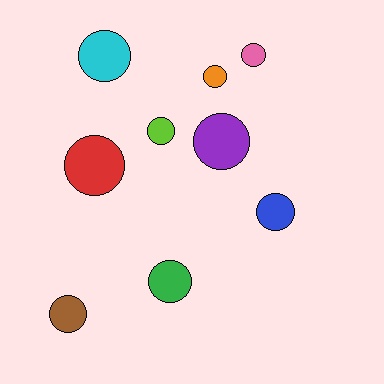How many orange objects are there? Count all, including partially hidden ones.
There is 1 orange object.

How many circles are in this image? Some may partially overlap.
There are 9 circles.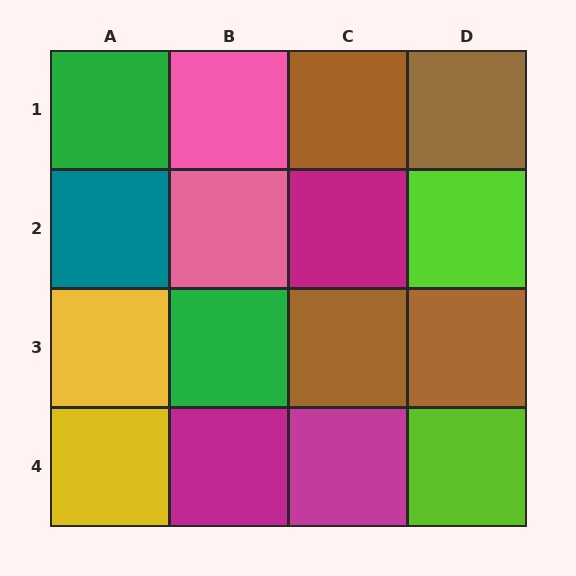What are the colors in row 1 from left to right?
Green, pink, brown, brown.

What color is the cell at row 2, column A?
Teal.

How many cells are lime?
2 cells are lime.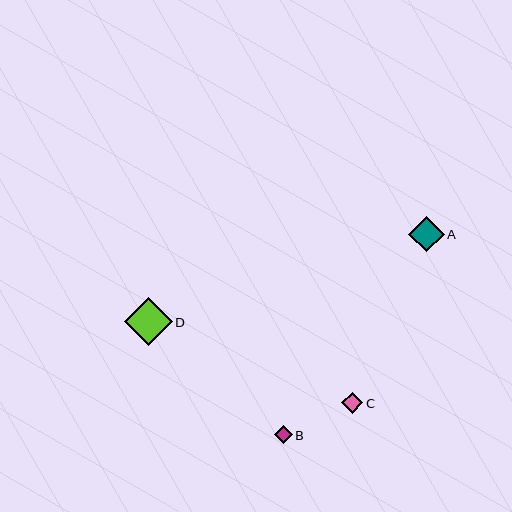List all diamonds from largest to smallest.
From largest to smallest: D, A, C, B.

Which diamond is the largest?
Diamond D is the largest with a size of approximately 48 pixels.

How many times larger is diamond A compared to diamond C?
Diamond A is approximately 1.7 times the size of diamond C.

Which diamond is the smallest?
Diamond B is the smallest with a size of approximately 18 pixels.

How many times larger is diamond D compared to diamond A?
Diamond D is approximately 1.4 times the size of diamond A.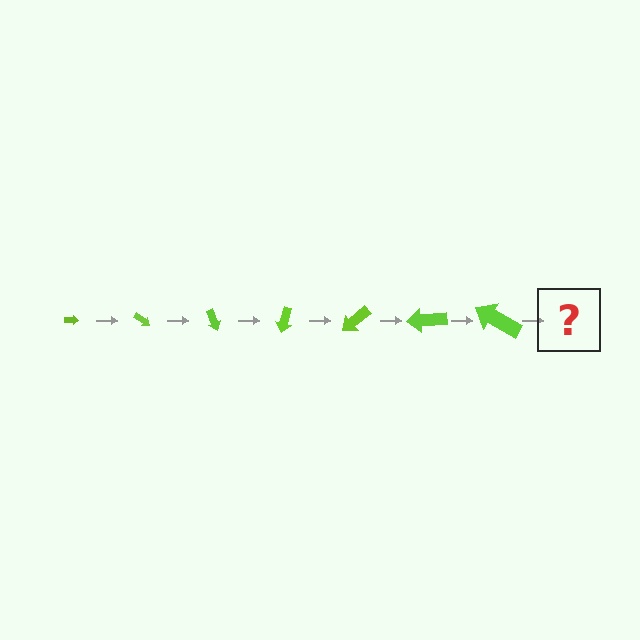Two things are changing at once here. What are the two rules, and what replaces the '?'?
The two rules are that the arrow grows larger each step and it rotates 35 degrees each step. The '?' should be an arrow, larger than the previous one and rotated 245 degrees from the start.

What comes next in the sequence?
The next element should be an arrow, larger than the previous one and rotated 245 degrees from the start.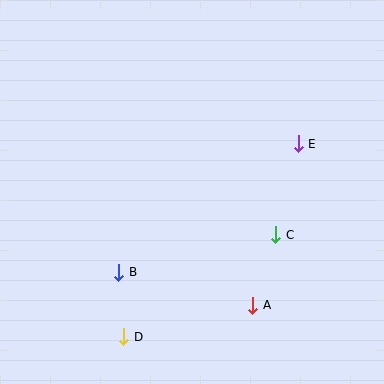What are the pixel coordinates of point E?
Point E is at (298, 144).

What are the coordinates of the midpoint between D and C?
The midpoint between D and C is at (200, 286).